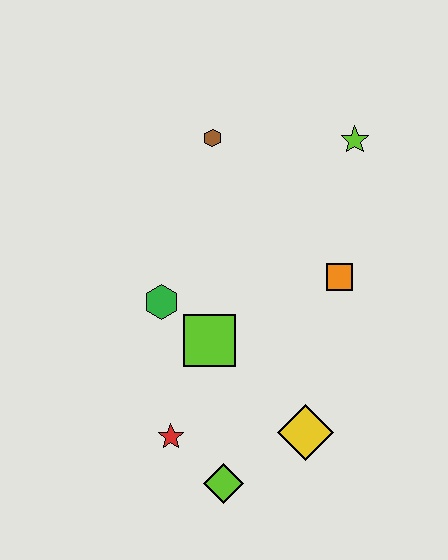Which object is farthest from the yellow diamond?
The brown hexagon is farthest from the yellow diamond.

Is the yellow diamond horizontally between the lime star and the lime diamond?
Yes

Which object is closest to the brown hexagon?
The lime star is closest to the brown hexagon.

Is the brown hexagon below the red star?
No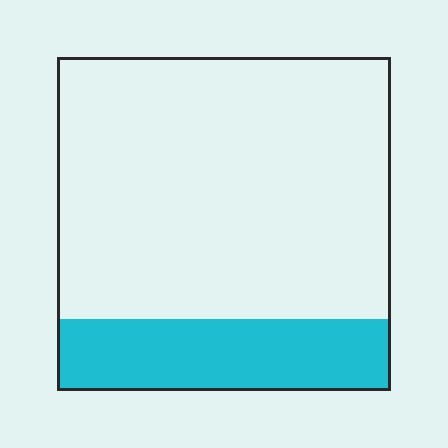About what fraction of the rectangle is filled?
About one fifth (1/5).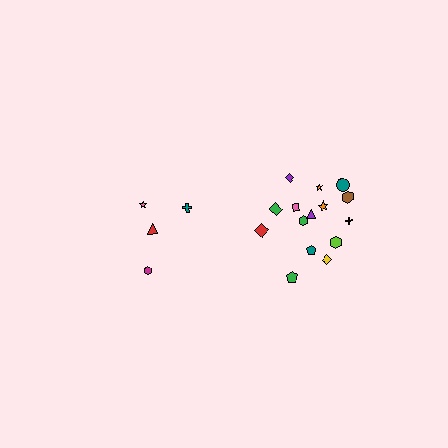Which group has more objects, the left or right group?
The right group.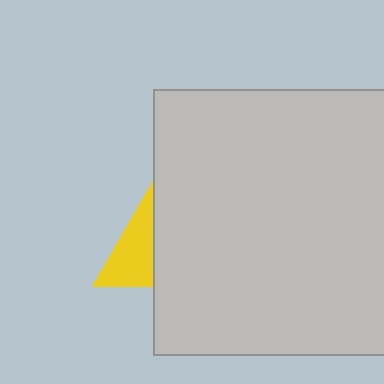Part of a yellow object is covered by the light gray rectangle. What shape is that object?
It is a triangle.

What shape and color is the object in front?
The object in front is a light gray rectangle.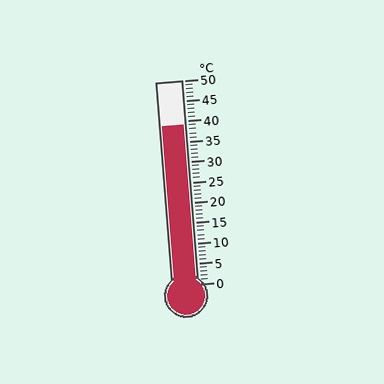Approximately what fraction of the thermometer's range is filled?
The thermometer is filled to approximately 80% of its range.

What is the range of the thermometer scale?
The thermometer scale ranges from 0°C to 50°C.